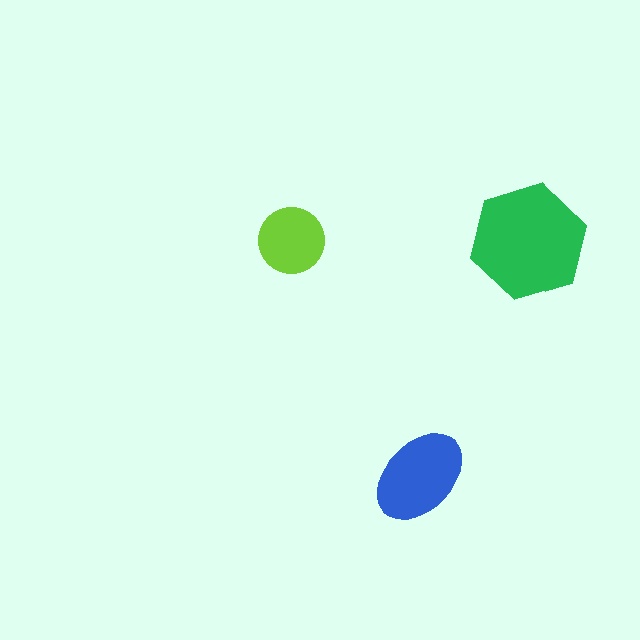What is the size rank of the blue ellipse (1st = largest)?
2nd.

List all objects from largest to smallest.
The green hexagon, the blue ellipse, the lime circle.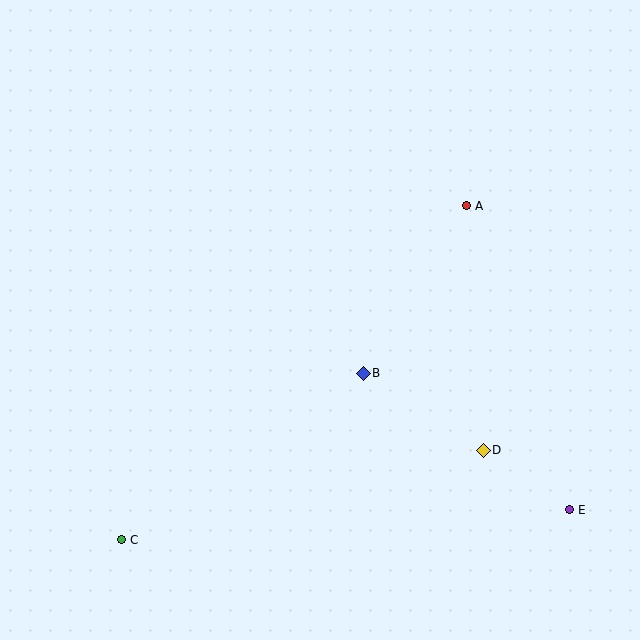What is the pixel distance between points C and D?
The distance between C and D is 373 pixels.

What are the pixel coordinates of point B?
Point B is at (363, 373).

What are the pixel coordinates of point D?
Point D is at (483, 450).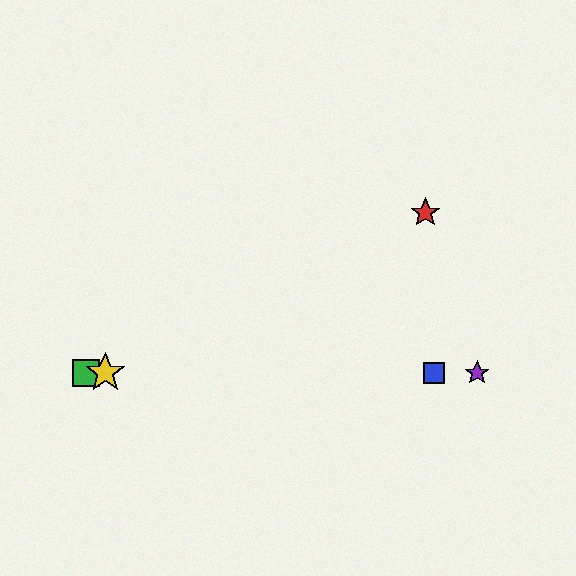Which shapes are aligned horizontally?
The blue square, the green square, the yellow star, the purple star are aligned horizontally.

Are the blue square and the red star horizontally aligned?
No, the blue square is at y≈373 and the red star is at y≈213.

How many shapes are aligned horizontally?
4 shapes (the blue square, the green square, the yellow star, the purple star) are aligned horizontally.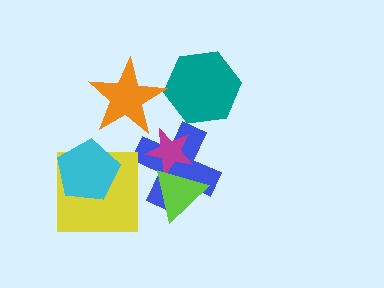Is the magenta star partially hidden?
Yes, it is partially covered by another shape.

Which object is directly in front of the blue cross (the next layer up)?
The magenta star is directly in front of the blue cross.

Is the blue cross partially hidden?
Yes, it is partially covered by another shape.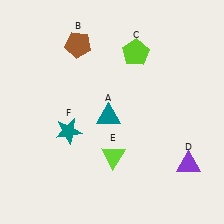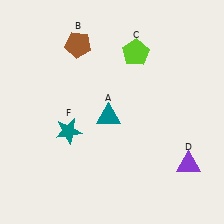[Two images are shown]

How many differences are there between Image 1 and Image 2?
There is 1 difference between the two images.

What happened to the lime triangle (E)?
The lime triangle (E) was removed in Image 2. It was in the bottom-right area of Image 1.